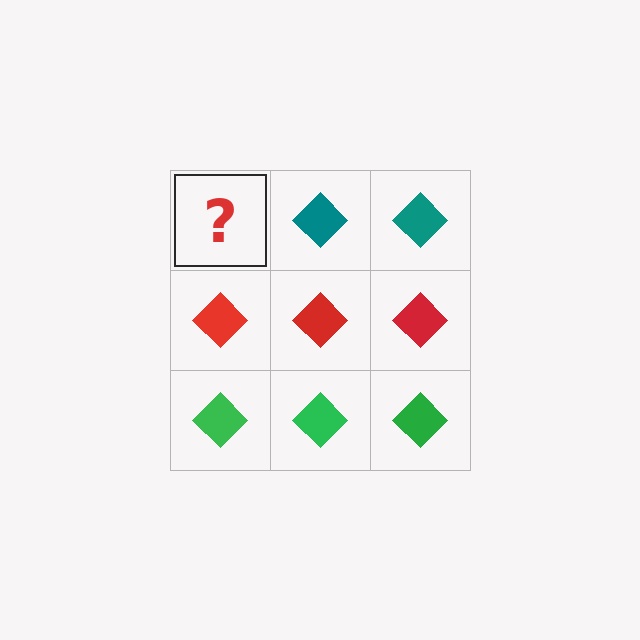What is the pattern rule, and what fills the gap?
The rule is that each row has a consistent color. The gap should be filled with a teal diamond.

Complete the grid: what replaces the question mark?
The question mark should be replaced with a teal diamond.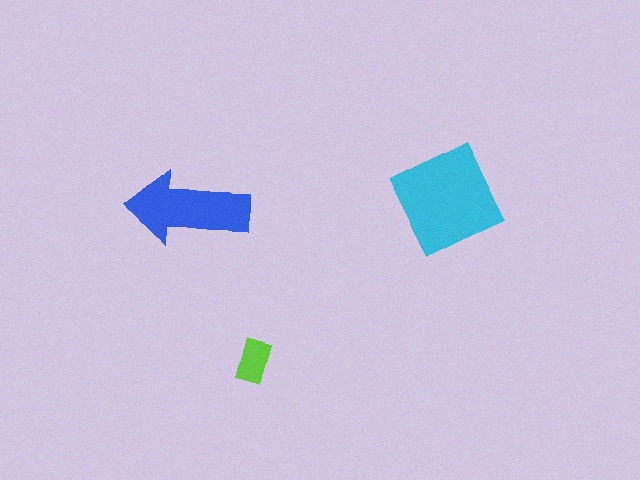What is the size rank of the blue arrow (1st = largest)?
2nd.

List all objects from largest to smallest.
The cyan square, the blue arrow, the lime rectangle.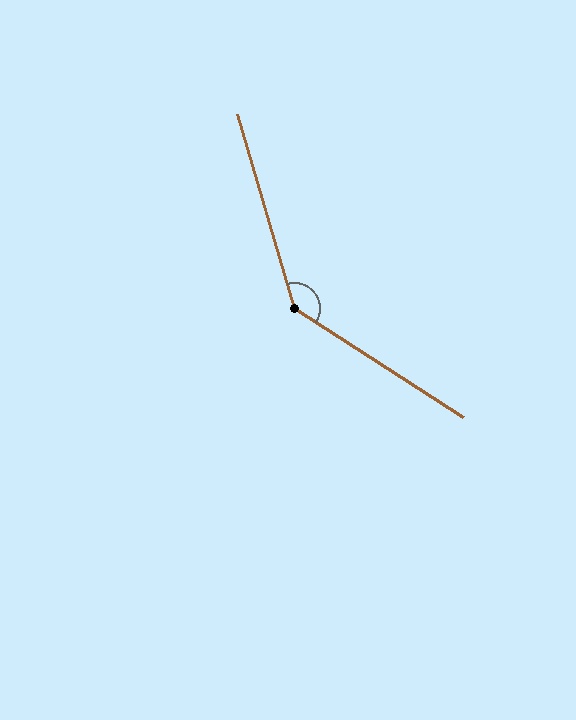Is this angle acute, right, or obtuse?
It is obtuse.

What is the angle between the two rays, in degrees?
Approximately 139 degrees.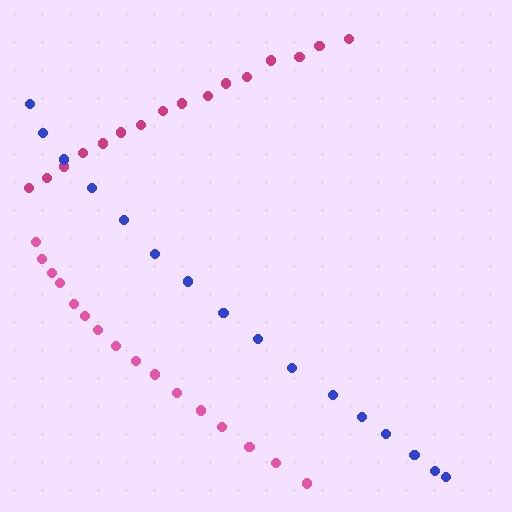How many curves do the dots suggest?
There are 3 distinct paths.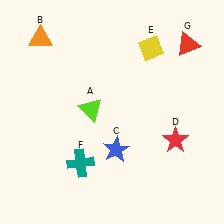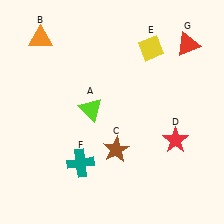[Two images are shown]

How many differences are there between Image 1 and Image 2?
There is 1 difference between the two images.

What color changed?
The star (C) changed from blue in Image 1 to brown in Image 2.